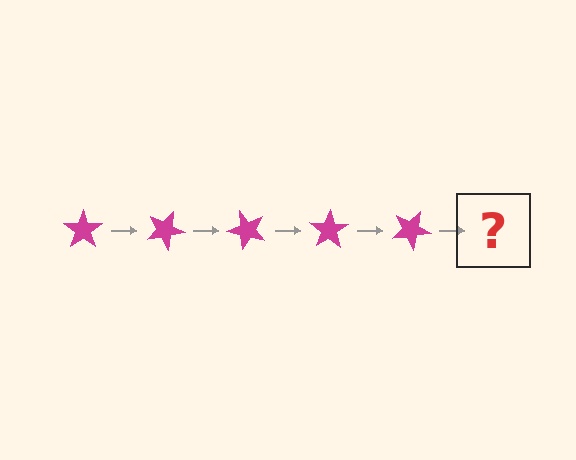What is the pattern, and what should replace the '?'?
The pattern is that the star rotates 25 degrees each step. The '?' should be a magenta star rotated 125 degrees.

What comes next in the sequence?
The next element should be a magenta star rotated 125 degrees.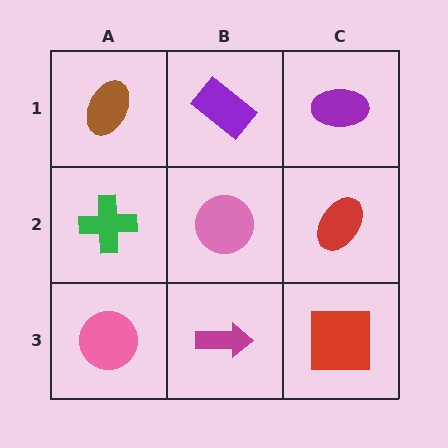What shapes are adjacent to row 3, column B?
A pink circle (row 2, column B), a pink circle (row 3, column A), a red square (row 3, column C).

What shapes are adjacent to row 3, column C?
A red ellipse (row 2, column C), a magenta arrow (row 3, column B).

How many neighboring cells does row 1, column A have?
2.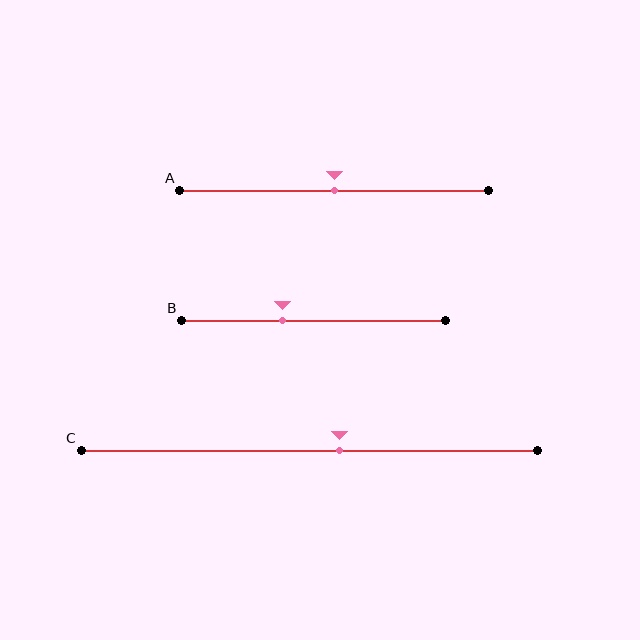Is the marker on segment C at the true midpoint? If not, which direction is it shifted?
No, the marker on segment C is shifted to the right by about 7% of the segment length.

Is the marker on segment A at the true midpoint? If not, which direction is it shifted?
Yes, the marker on segment A is at the true midpoint.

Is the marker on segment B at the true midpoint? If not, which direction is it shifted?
No, the marker on segment B is shifted to the left by about 12% of the segment length.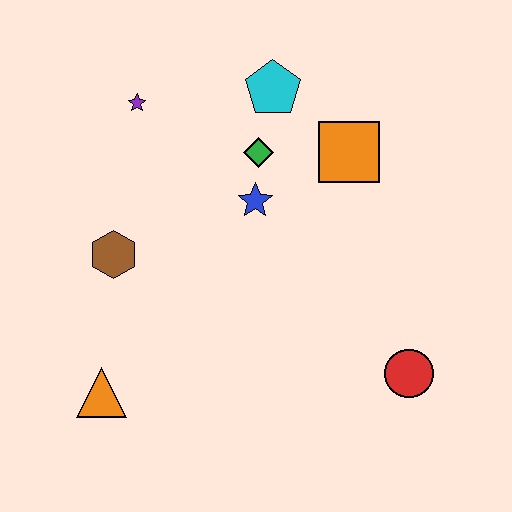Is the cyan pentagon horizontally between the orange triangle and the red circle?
Yes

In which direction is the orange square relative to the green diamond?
The orange square is to the right of the green diamond.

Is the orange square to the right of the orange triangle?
Yes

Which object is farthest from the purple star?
The red circle is farthest from the purple star.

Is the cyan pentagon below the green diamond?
No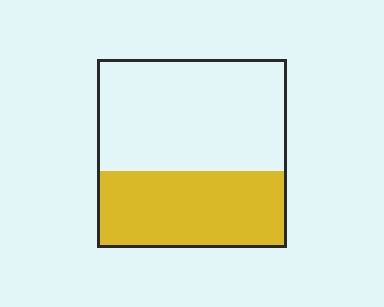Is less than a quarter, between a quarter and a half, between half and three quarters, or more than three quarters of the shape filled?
Between a quarter and a half.